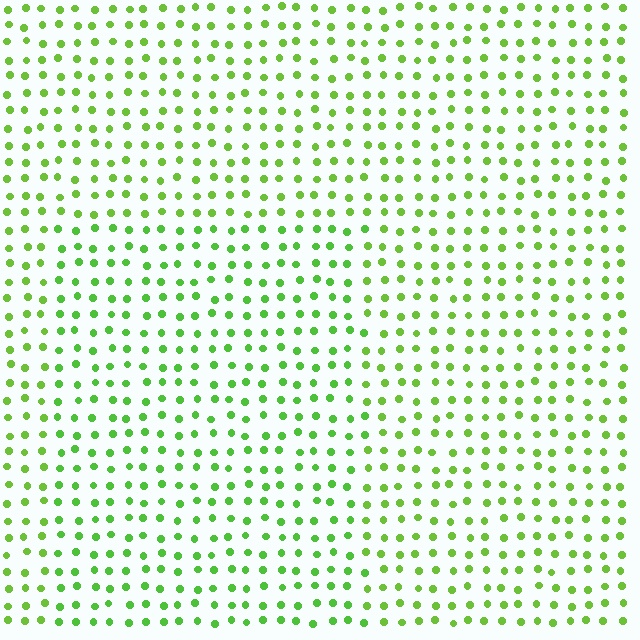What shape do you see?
I see a rectangle.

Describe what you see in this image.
The image is filled with small lime elements in a uniform arrangement. A rectangle-shaped region is visible where the elements are tinted to a slightly different hue, forming a subtle color boundary.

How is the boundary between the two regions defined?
The boundary is defined purely by a slight shift in hue (about 14 degrees). Spacing, size, and orientation are identical on both sides.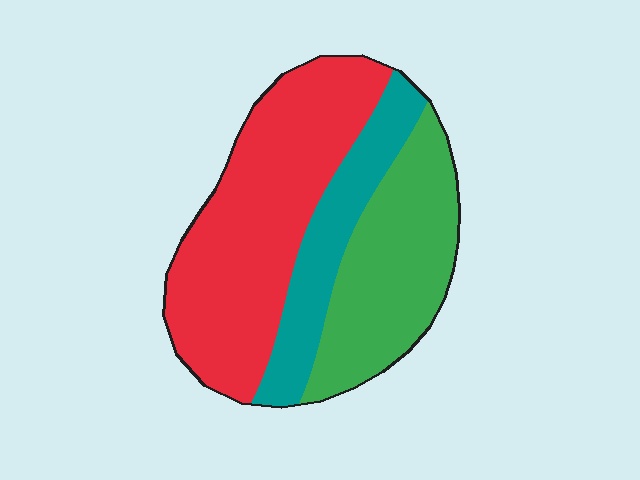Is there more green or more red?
Red.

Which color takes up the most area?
Red, at roughly 50%.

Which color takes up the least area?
Teal, at roughly 20%.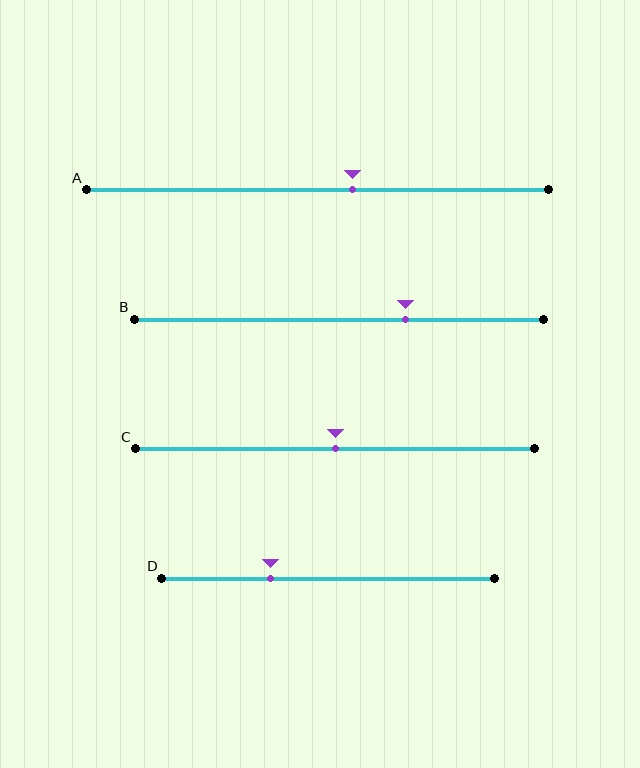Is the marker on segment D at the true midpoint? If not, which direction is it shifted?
No, the marker on segment D is shifted to the left by about 17% of the segment length.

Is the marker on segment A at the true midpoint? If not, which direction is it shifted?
No, the marker on segment A is shifted to the right by about 8% of the segment length.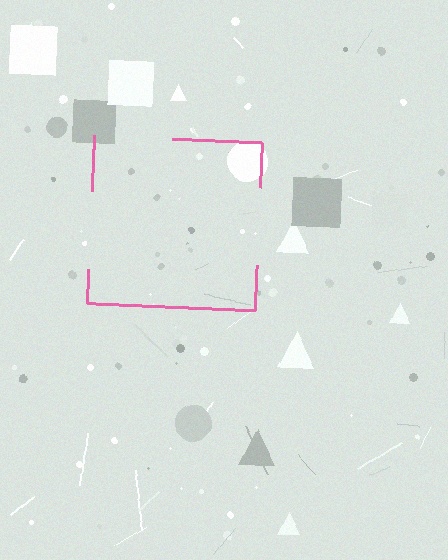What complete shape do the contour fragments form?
The contour fragments form a square.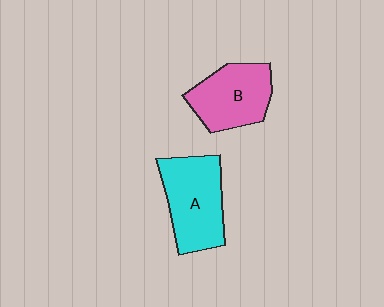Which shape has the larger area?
Shape A (cyan).